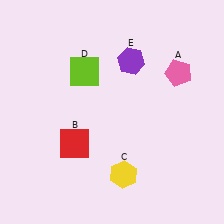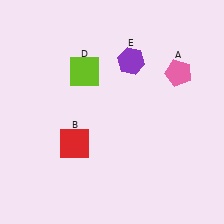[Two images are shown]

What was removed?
The yellow hexagon (C) was removed in Image 2.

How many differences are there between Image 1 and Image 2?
There is 1 difference between the two images.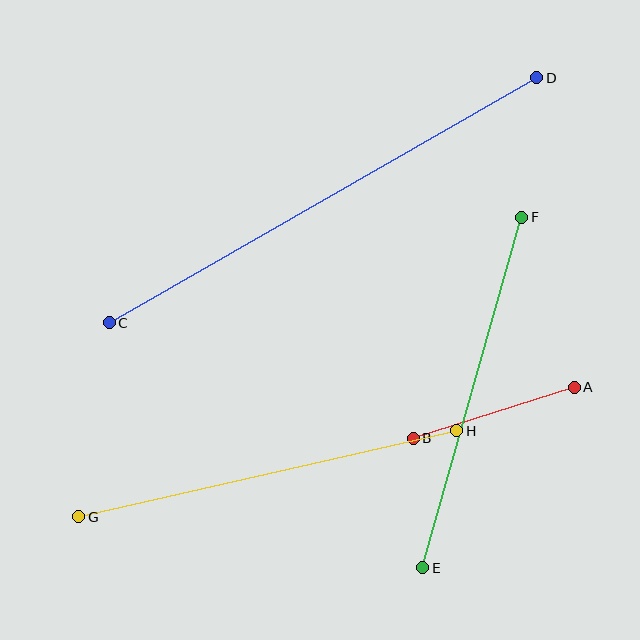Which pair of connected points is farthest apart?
Points C and D are farthest apart.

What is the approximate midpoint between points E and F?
The midpoint is at approximately (472, 393) pixels.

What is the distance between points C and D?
The distance is approximately 493 pixels.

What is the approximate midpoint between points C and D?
The midpoint is at approximately (323, 200) pixels.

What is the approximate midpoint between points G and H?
The midpoint is at approximately (268, 474) pixels.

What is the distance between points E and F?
The distance is approximately 364 pixels.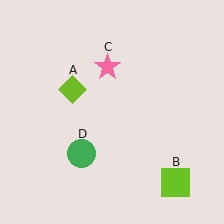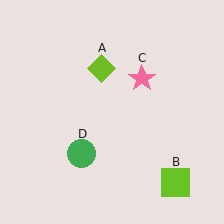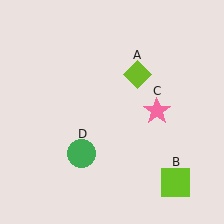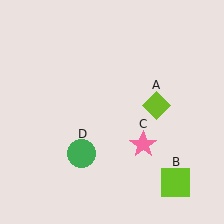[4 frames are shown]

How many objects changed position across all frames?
2 objects changed position: lime diamond (object A), pink star (object C).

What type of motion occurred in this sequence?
The lime diamond (object A), pink star (object C) rotated clockwise around the center of the scene.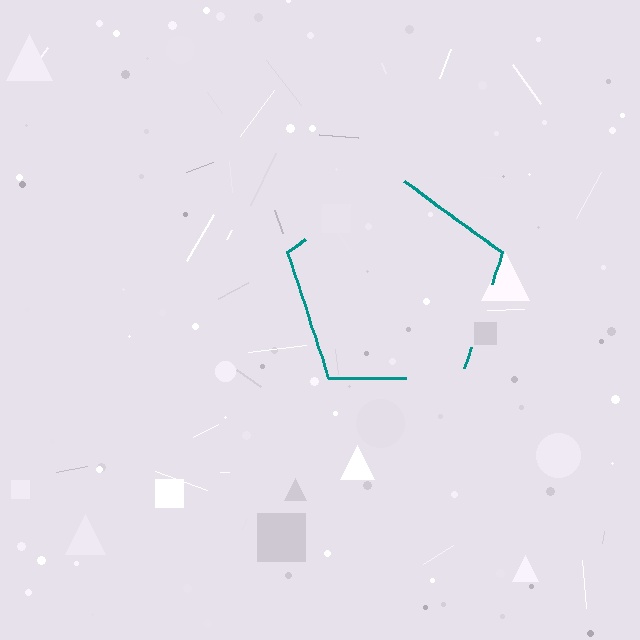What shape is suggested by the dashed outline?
The dashed outline suggests a pentagon.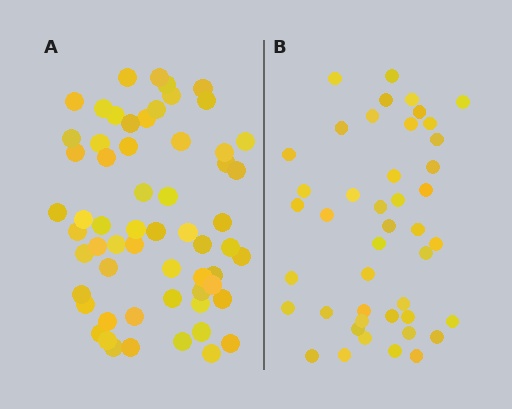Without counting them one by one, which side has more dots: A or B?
Region A (the left region) has more dots.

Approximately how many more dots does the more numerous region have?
Region A has approximately 15 more dots than region B.